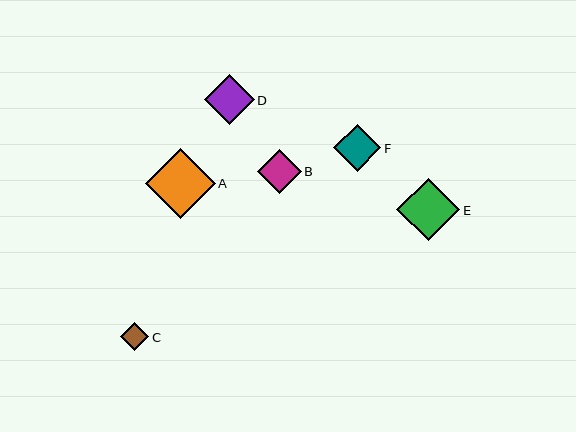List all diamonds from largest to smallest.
From largest to smallest: A, E, D, F, B, C.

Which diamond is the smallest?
Diamond C is the smallest with a size of approximately 28 pixels.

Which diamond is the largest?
Diamond A is the largest with a size of approximately 70 pixels.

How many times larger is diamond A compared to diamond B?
Diamond A is approximately 1.6 times the size of diamond B.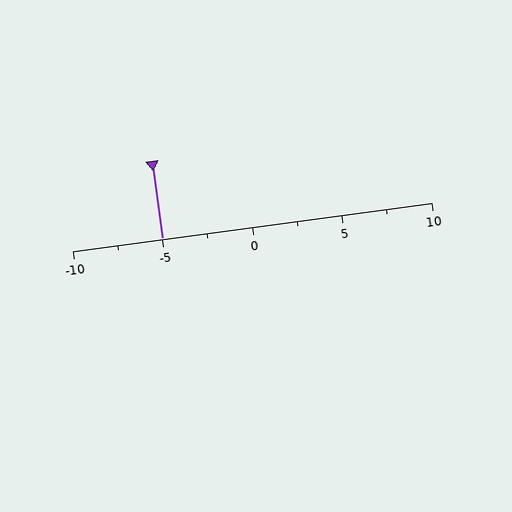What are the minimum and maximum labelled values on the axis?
The axis runs from -10 to 10.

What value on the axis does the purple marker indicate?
The marker indicates approximately -5.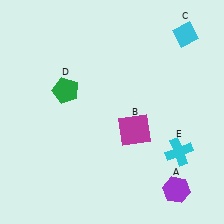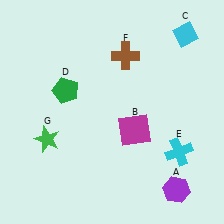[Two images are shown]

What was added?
A brown cross (F), a green star (G) were added in Image 2.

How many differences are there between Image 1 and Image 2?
There are 2 differences between the two images.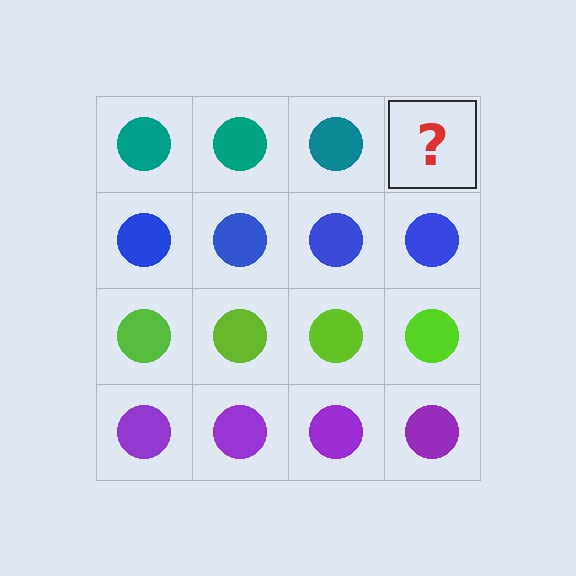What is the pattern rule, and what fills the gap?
The rule is that each row has a consistent color. The gap should be filled with a teal circle.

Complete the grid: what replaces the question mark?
The question mark should be replaced with a teal circle.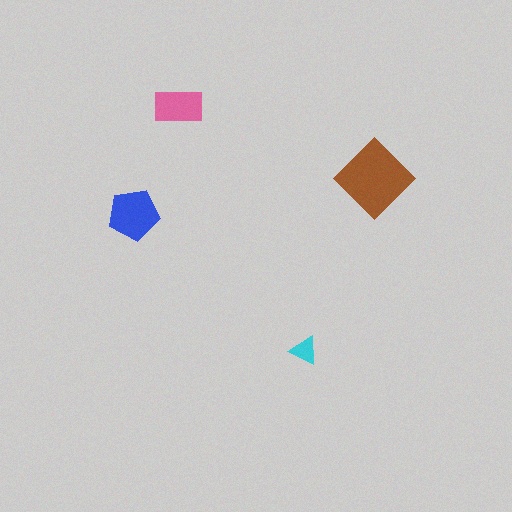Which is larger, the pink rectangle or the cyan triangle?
The pink rectangle.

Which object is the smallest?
The cyan triangle.